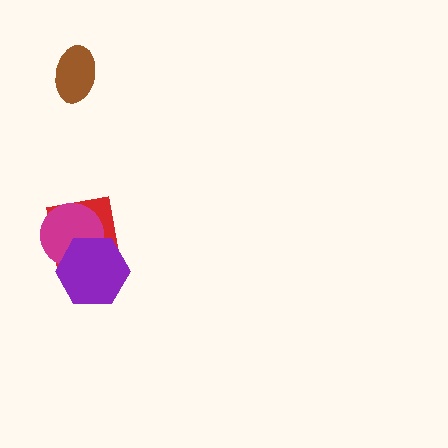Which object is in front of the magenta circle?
The purple hexagon is in front of the magenta circle.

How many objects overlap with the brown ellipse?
0 objects overlap with the brown ellipse.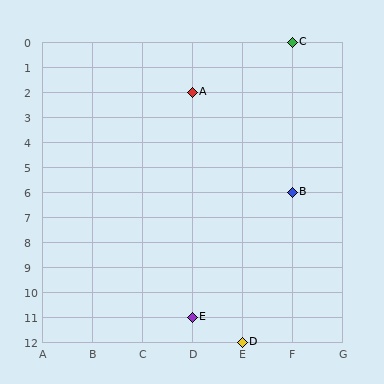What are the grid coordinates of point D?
Point D is at grid coordinates (E, 12).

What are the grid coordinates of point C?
Point C is at grid coordinates (F, 0).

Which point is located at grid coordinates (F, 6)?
Point B is at (F, 6).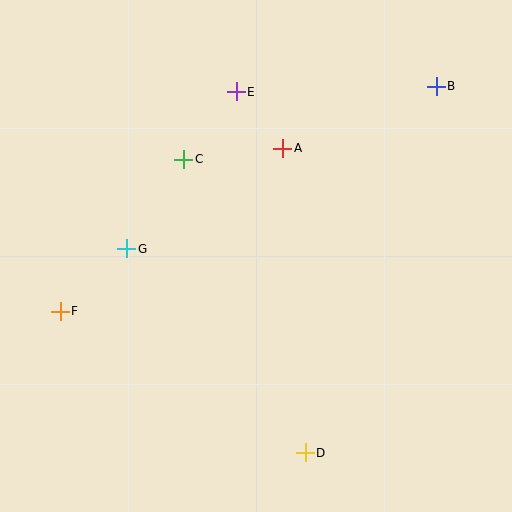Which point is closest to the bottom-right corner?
Point D is closest to the bottom-right corner.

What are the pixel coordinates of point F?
Point F is at (60, 311).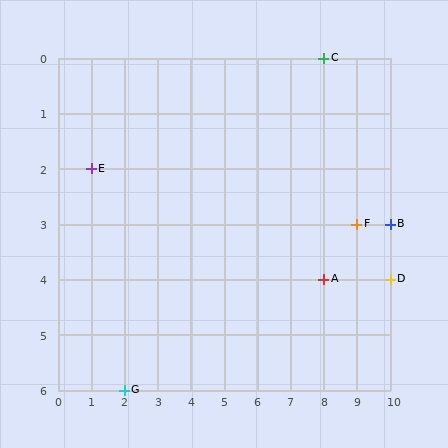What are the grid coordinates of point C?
Point C is at grid coordinates (8, 0).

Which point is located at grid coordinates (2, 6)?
Point G is at (2, 6).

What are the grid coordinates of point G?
Point G is at grid coordinates (2, 6).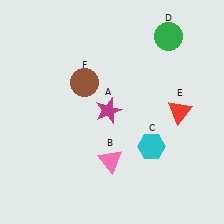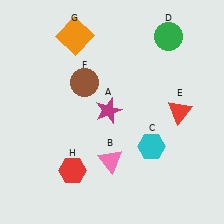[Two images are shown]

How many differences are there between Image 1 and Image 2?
There are 2 differences between the two images.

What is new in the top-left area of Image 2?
An orange square (G) was added in the top-left area of Image 2.